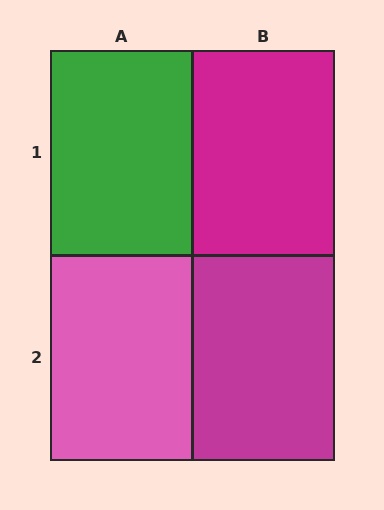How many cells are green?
1 cell is green.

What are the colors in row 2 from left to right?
Pink, magenta.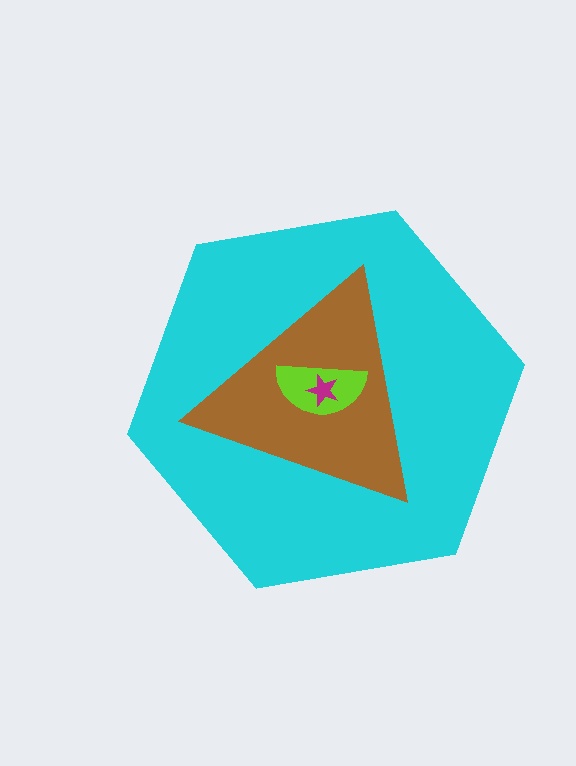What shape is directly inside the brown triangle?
The lime semicircle.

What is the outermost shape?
The cyan hexagon.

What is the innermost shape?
The magenta star.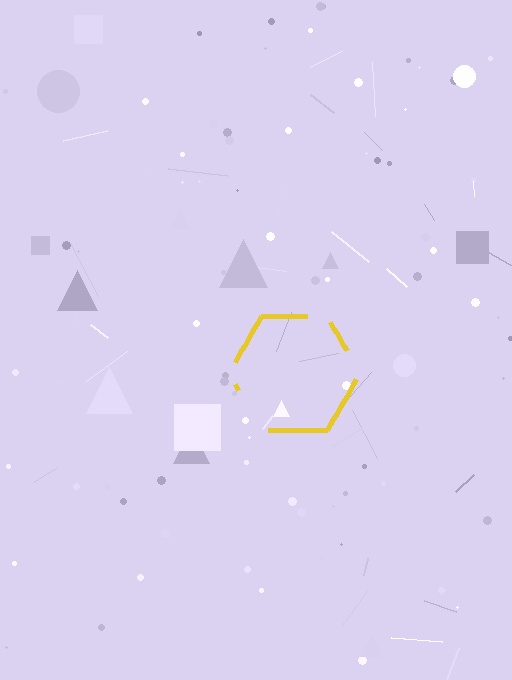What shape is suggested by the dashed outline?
The dashed outline suggests a hexagon.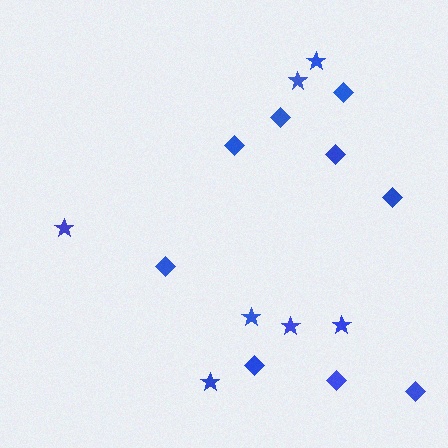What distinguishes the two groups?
There are 2 groups: one group of diamonds (9) and one group of stars (7).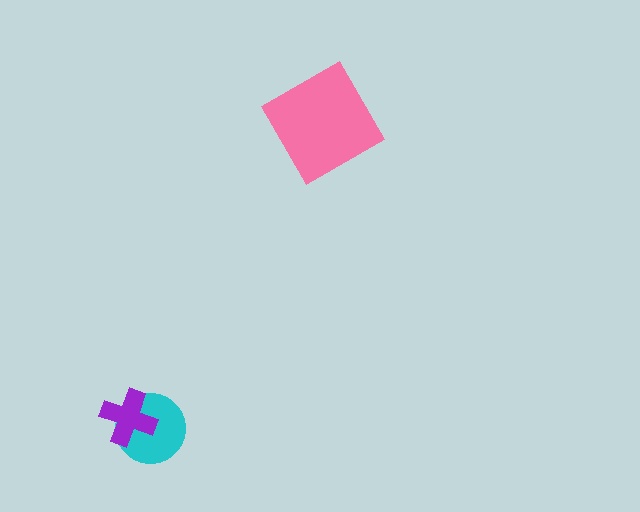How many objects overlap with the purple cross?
1 object overlaps with the purple cross.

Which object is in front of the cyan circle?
The purple cross is in front of the cyan circle.